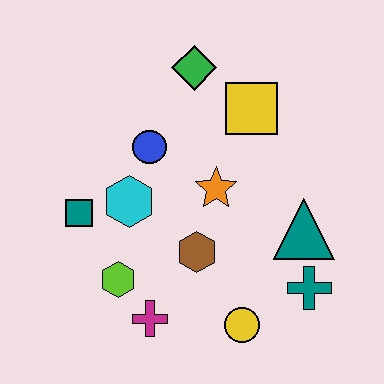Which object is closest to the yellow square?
The green diamond is closest to the yellow square.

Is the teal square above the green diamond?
No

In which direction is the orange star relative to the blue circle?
The orange star is to the right of the blue circle.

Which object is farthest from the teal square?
The teal cross is farthest from the teal square.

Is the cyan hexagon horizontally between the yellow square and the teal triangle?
No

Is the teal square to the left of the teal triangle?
Yes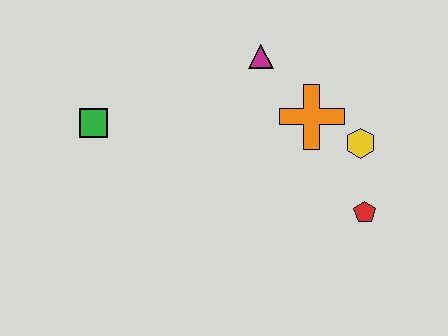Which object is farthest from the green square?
The red pentagon is farthest from the green square.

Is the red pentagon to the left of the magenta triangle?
No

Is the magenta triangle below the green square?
No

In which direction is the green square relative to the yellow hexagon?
The green square is to the left of the yellow hexagon.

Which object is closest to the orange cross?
The yellow hexagon is closest to the orange cross.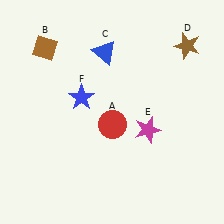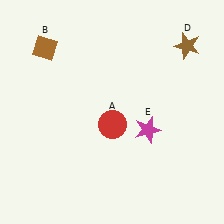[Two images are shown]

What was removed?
The blue triangle (C), the blue star (F) were removed in Image 2.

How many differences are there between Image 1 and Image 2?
There are 2 differences between the two images.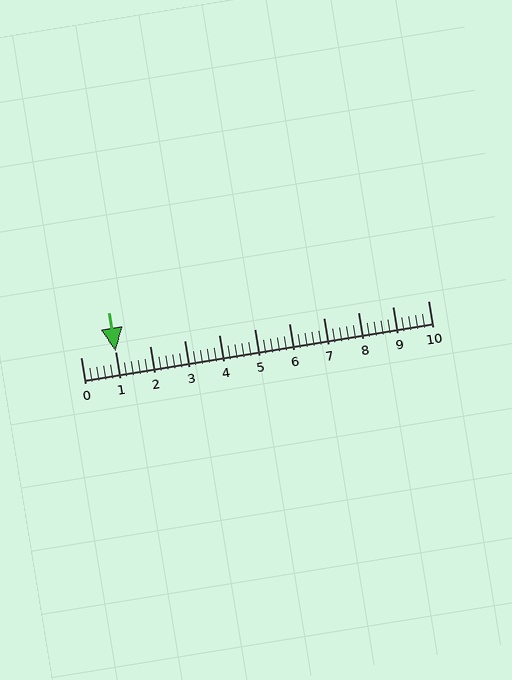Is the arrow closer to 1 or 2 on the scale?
The arrow is closer to 1.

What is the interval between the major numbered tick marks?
The major tick marks are spaced 1 units apart.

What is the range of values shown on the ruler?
The ruler shows values from 0 to 10.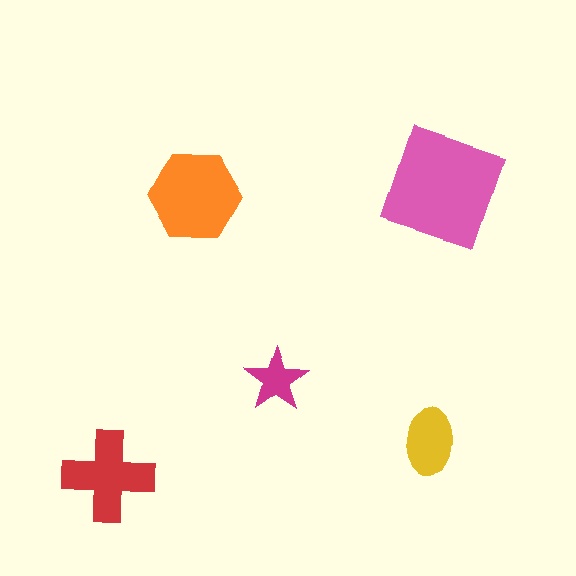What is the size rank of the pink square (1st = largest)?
1st.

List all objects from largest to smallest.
The pink square, the orange hexagon, the red cross, the yellow ellipse, the magenta star.